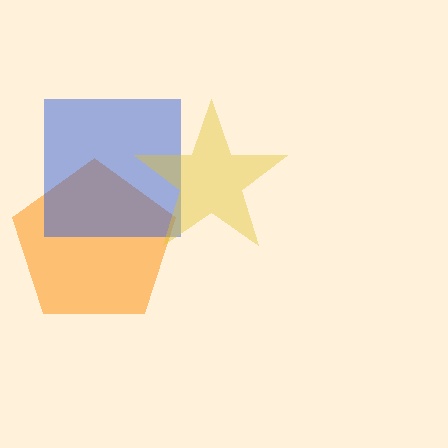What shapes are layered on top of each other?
The layered shapes are: an orange pentagon, a blue square, a yellow star.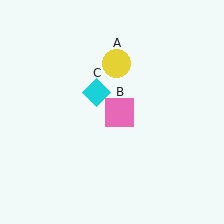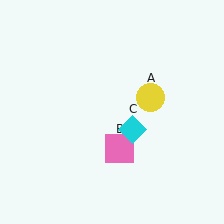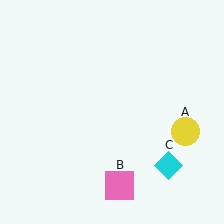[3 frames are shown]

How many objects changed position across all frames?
3 objects changed position: yellow circle (object A), pink square (object B), cyan diamond (object C).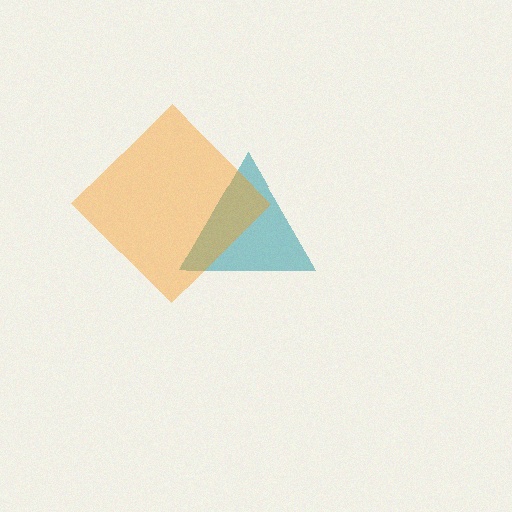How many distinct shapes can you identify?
There are 2 distinct shapes: a teal triangle, an orange diamond.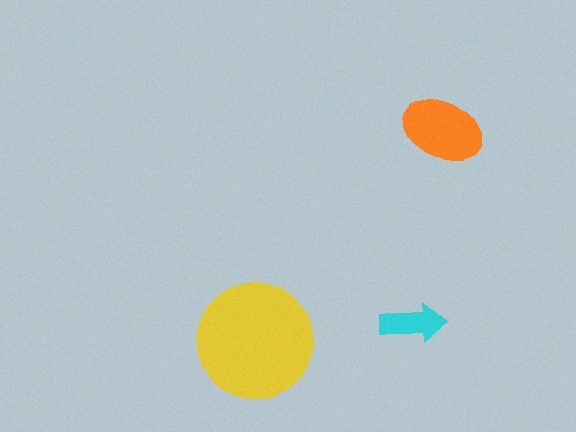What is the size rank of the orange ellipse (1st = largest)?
2nd.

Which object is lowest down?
The yellow circle is bottommost.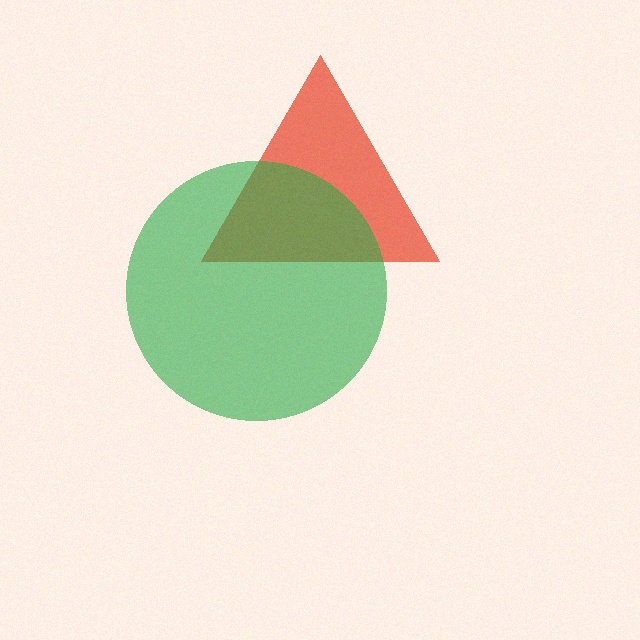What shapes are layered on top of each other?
The layered shapes are: a red triangle, a green circle.